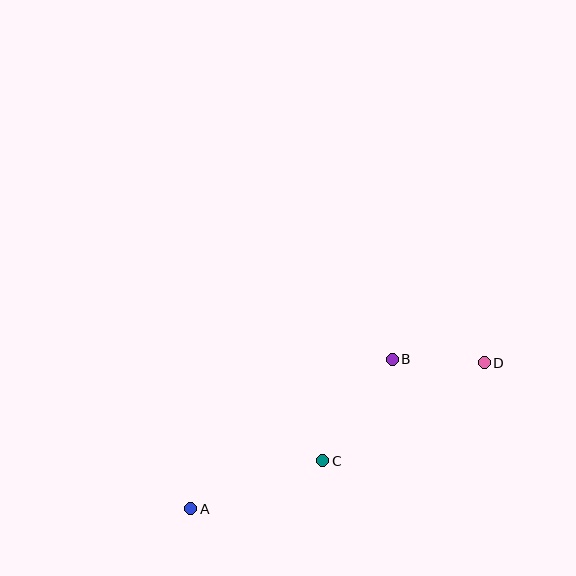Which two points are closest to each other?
Points B and D are closest to each other.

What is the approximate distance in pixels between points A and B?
The distance between A and B is approximately 251 pixels.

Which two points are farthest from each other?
Points A and D are farthest from each other.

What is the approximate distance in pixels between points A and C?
The distance between A and C is approximately 140 pixels.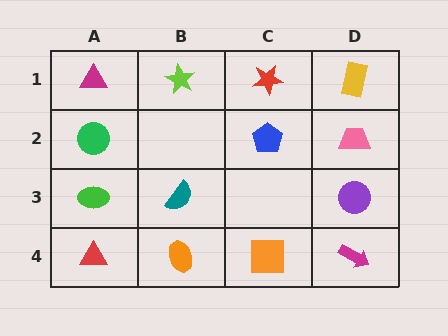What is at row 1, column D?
A yellow rectangle.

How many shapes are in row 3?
3 shapes.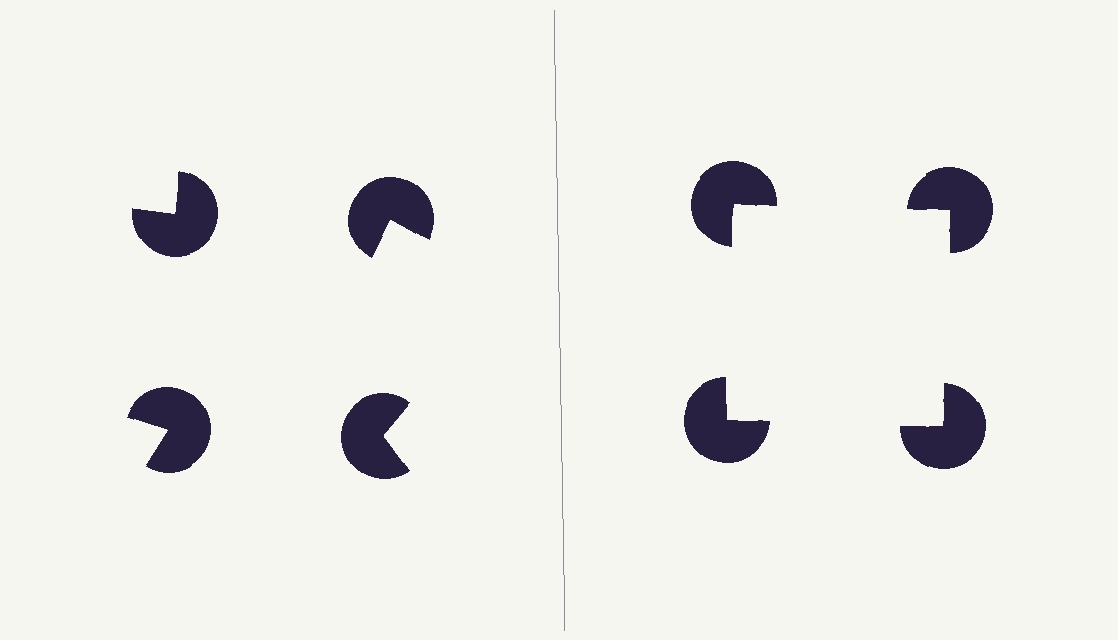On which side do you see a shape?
An illusory square appears on the right side. On the left side the wedge cuts are rotated, so no coherent shape forms.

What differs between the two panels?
The pac-man discs are positioned identically on both sides; only the wedge orientations differ. On the right they align to a square; on the left they are misaligned.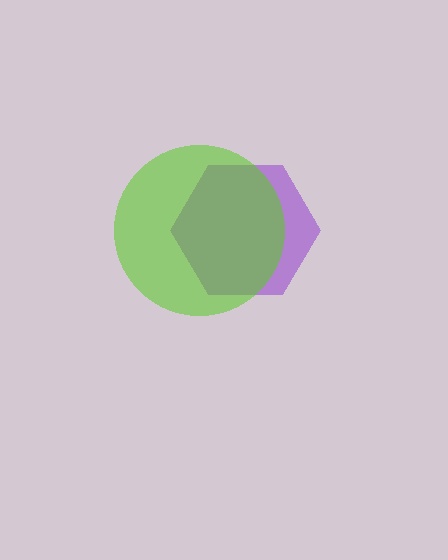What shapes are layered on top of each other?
The layered shapes are: a purple hexagon, a lime circle.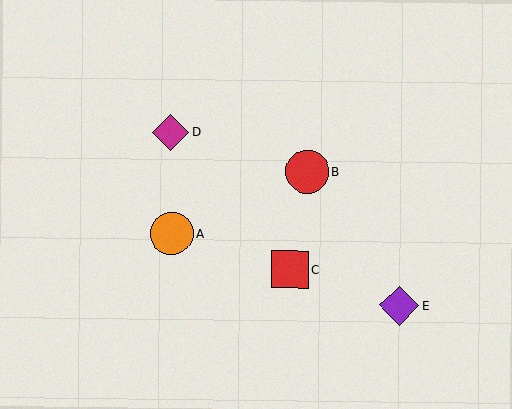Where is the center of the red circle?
The center of the red circle is at (307, 172).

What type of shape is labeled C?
Shape C is a red square.